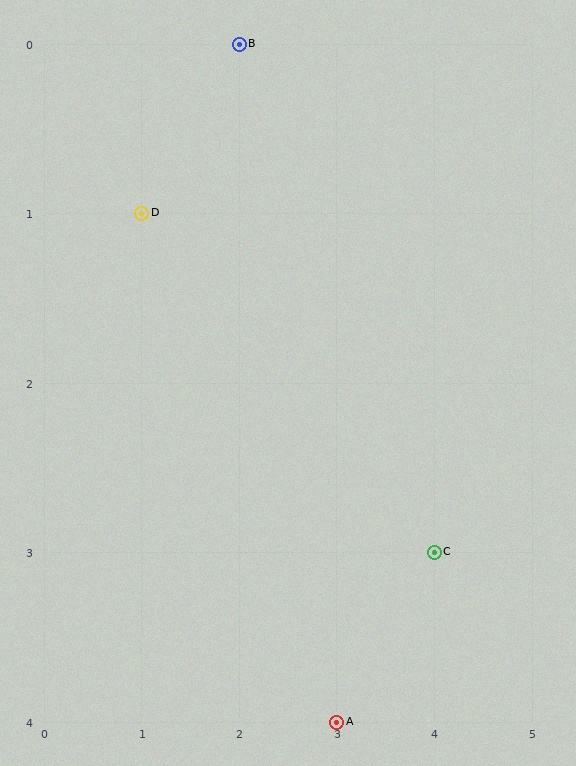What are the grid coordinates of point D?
Point D is at grid coordinates (1, 1).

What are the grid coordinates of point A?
Point A is at grid coordinates (3, 4).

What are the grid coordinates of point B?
Point B is at grid coordinates (2, 0).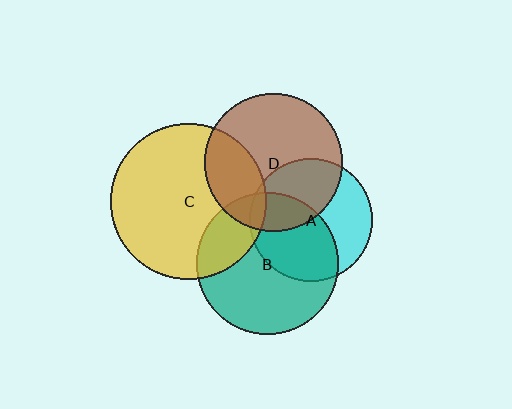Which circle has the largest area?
Circle C (yellow).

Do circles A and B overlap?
Yes.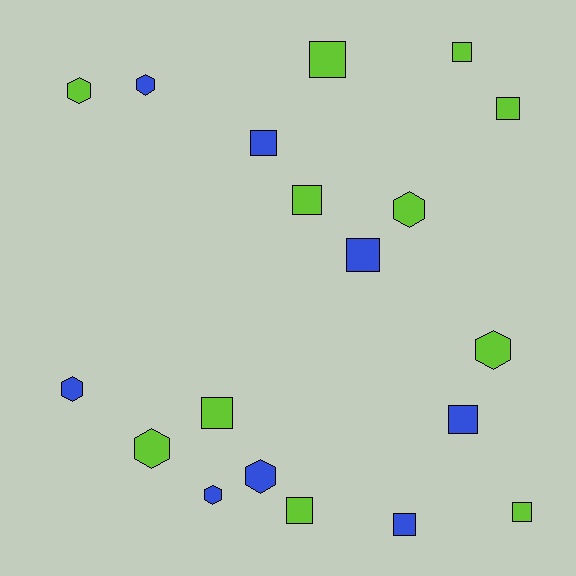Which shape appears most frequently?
Square, with 11 objects.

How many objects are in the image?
There are 19 objects.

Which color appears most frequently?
Lime, with 11 objects.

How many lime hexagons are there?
There are 4 lime hexagons.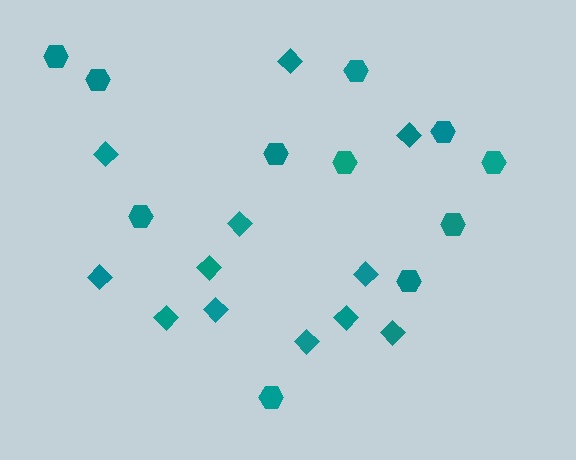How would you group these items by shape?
There are 2 groups: one group of hexagons (11) and one group of diamonds (12).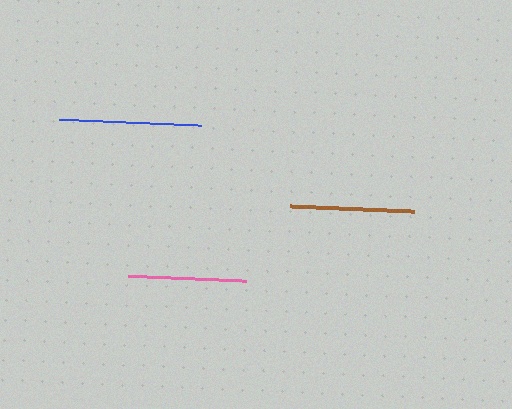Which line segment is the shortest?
The pink line is the shortest at approximately 119 pixels.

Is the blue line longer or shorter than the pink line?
The blue line is longer than the pink line.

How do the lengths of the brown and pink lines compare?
The brown and pink lines are approximately the same length.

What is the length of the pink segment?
The pink segment is approximately 119 pixels long.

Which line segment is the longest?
The blue line is the longest at approximately 142 pixels.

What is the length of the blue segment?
The blue segment is approximately 142 pixels long.